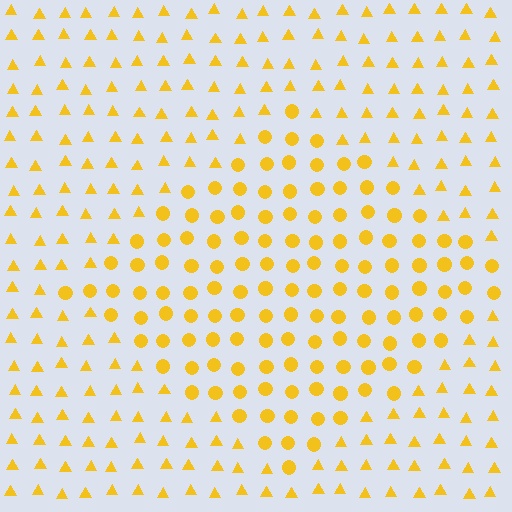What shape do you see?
I see a diamond.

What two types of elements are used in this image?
The image uses circles inside the diamond region and triangles outside it.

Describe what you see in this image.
The image is filled with small yellow elements arranged in a uniform grid. A diamond-shaped region contains circles, while the surrounding area contains triangles. The boundary is defined purely by the change in element shape.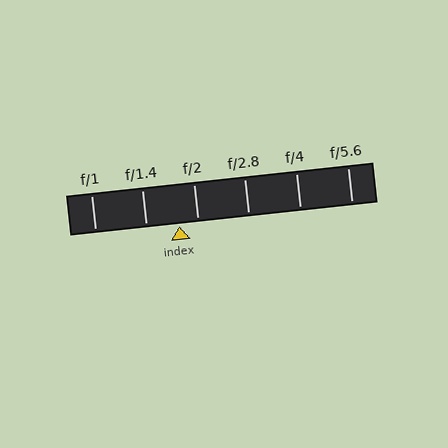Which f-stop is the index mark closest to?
The index mark is closest to f/2.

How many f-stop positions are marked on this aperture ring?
There are 6 f-stop positions marked.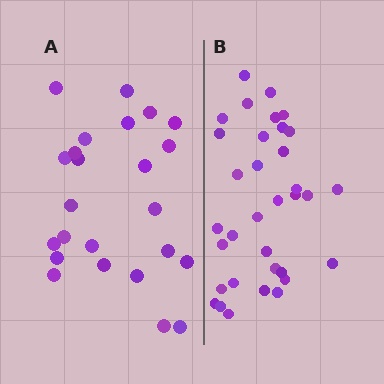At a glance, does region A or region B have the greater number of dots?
Region B (the right region) has more dots.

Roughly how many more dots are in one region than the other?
Region B has roughly 10 or so more dots than region A.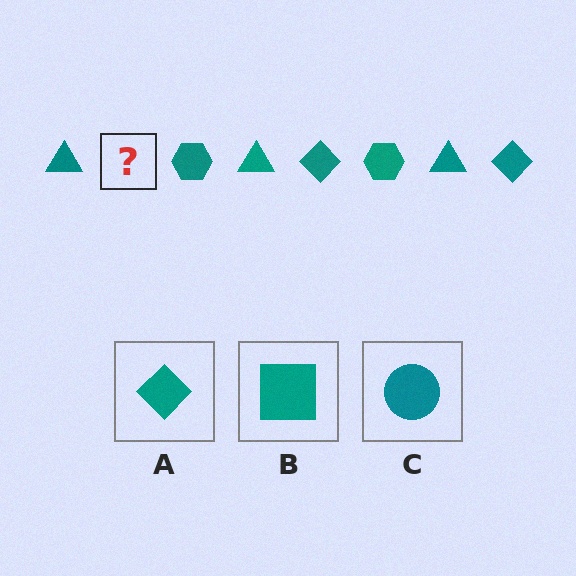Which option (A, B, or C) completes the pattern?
A.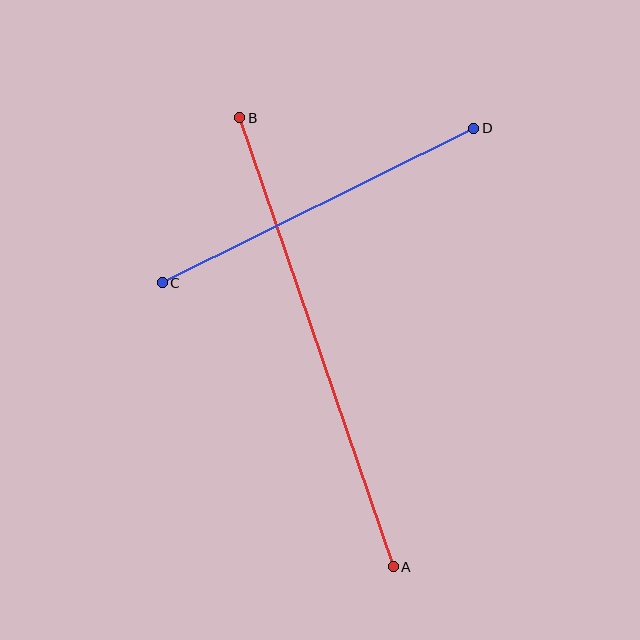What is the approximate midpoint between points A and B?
The midpoint is at approximately (316, 342) pixels.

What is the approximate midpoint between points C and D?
The midpoint is at approximately (318, 205) pixels.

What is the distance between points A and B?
The distance is approximately 474 pixels.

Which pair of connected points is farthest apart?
Points A and B are farthest apart.